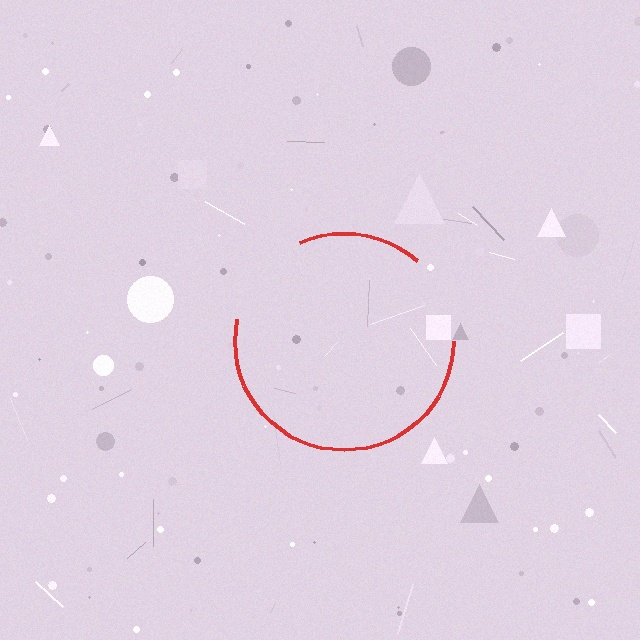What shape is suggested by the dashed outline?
The dashed outline suggests a circle.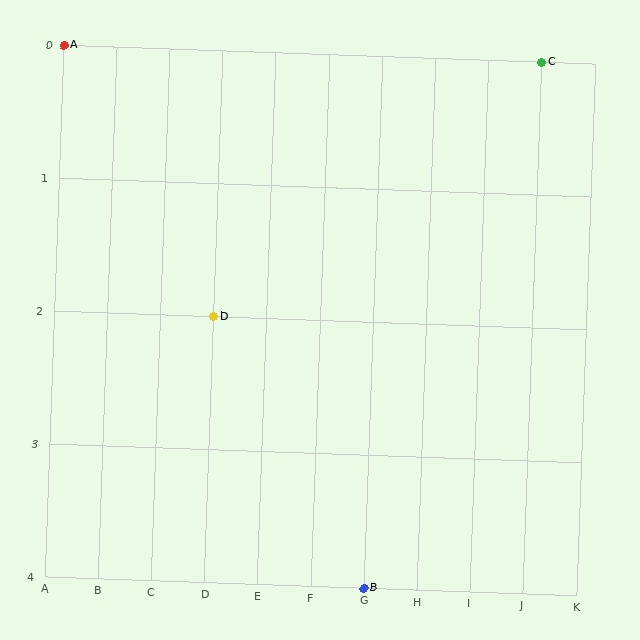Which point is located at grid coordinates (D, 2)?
Point D is at (D, 2).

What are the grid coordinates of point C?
Point C is at grid coordinates (J, 0).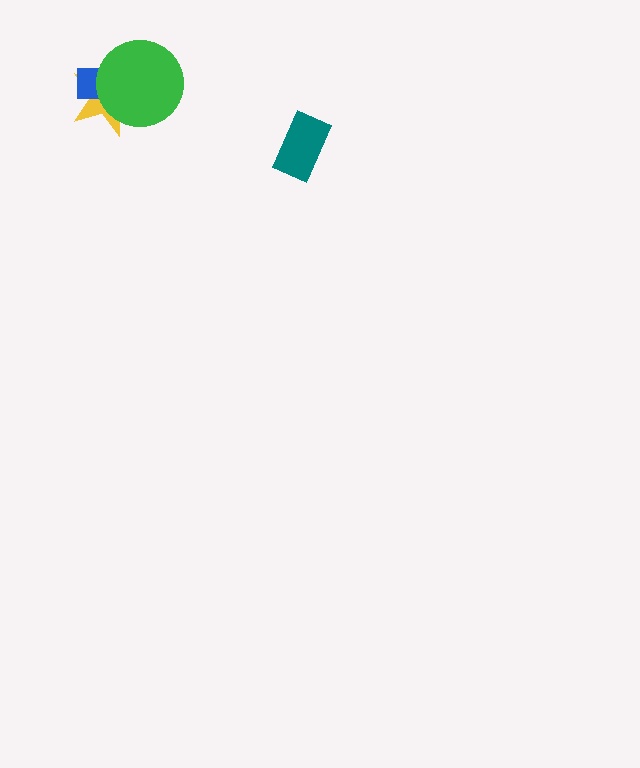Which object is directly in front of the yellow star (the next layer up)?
The blue rectangle is directly in front of the yellow star.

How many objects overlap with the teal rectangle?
0 objects overlap with the teal rectangle.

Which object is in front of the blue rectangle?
The green circle is in front of the blue rectangle.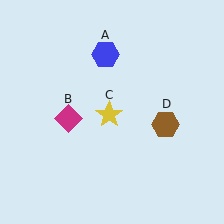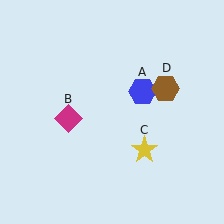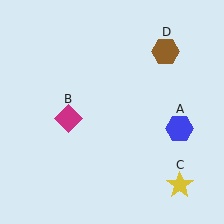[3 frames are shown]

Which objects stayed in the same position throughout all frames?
Magenta diamond (object B) remained stationary.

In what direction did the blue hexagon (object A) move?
The blue hexagon (object A) moved down and to the right.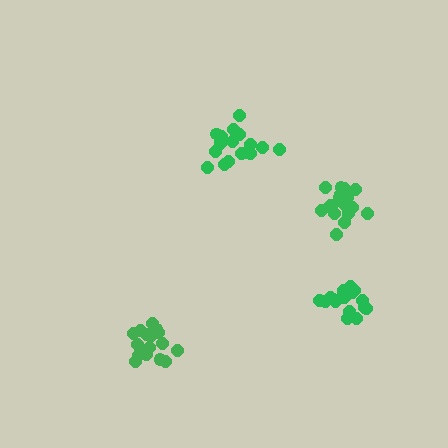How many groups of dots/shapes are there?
There are 4 groups.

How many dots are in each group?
Group 1: 18 dots, Group 2: 18 dots, Group 3: 20 dots, Group 4: 18 dots (74 total).